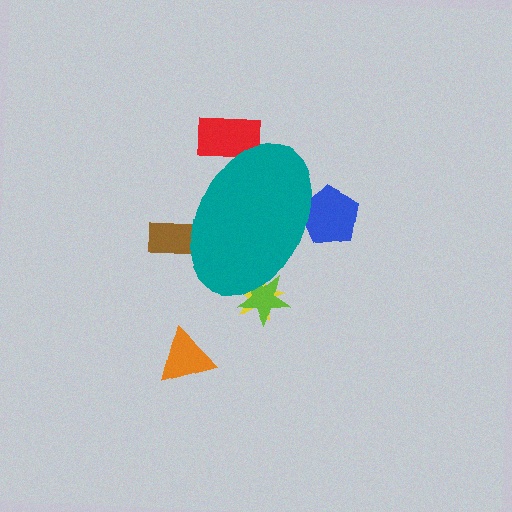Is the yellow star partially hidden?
Yes, the yellow star is partially hidden behind the teal ellipse.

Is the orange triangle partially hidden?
No, the orange triangle is fully visible.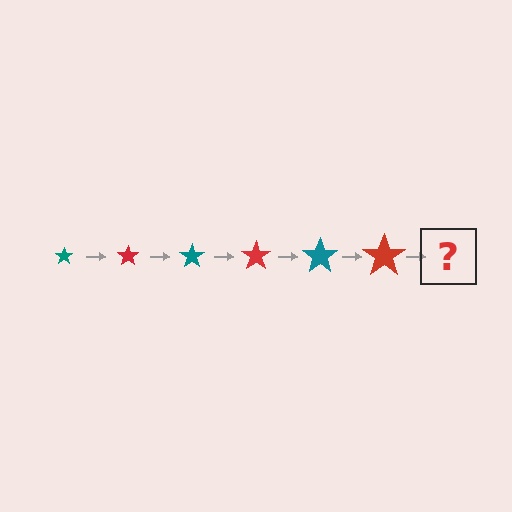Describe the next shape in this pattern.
It should be a teal star, larger than the previous one.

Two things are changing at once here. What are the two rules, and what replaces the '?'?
The two rules are that the star grows larger each step and the color cycles through teal and red. The '?' should be a teal star, larger than the previous one.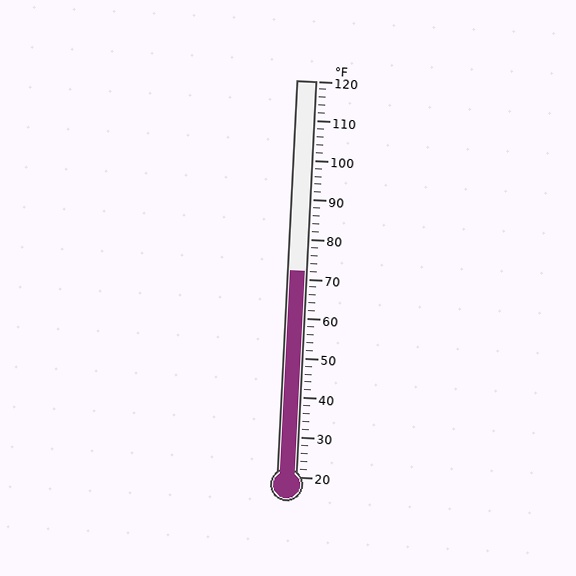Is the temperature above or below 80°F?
The temperature is below 80°F.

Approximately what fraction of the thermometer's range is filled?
The thermometer is filled to approximately 50% of its range.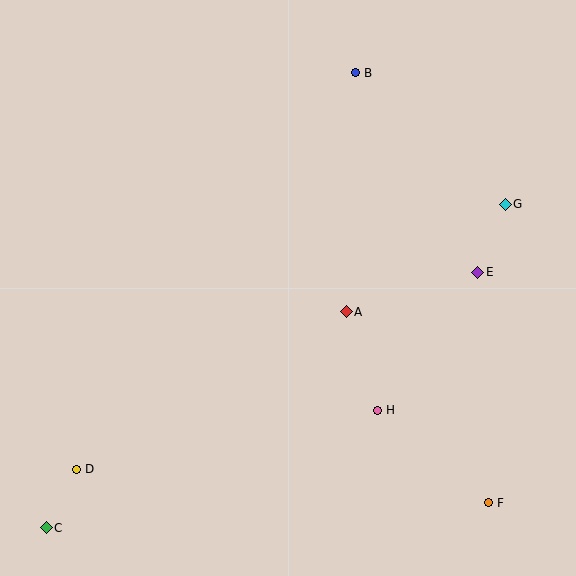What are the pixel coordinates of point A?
Point A is at (346, 312).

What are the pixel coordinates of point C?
Point C is at (46, 528).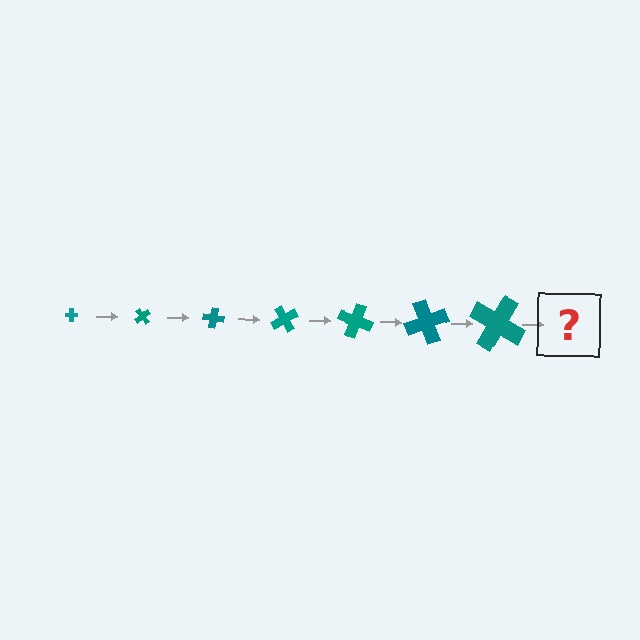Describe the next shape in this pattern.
It should be a cross, larger than the previous one and rotated 350 degrees from the start.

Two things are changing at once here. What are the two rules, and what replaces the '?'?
The two rules are that the cross grows larger each step and it rotates 50 degrees each step. The '?' should be a cross, larger than the previous one and rotated 350 degrees from the start.